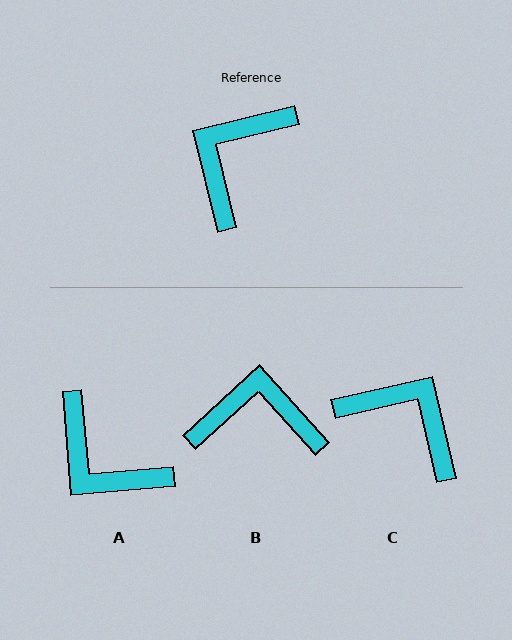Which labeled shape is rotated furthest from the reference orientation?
C, about 91 degrees away.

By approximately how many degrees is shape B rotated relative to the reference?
Approximately 61 degrees clockwise.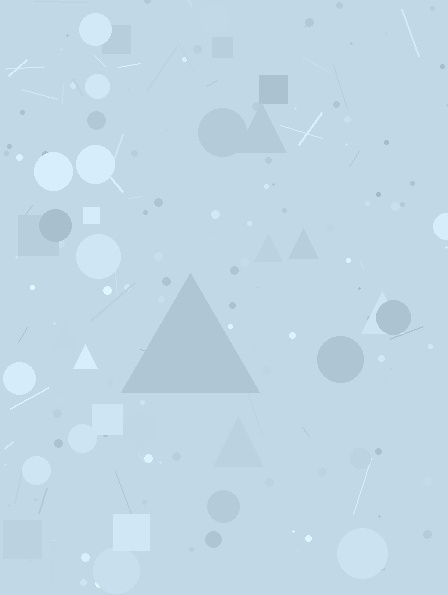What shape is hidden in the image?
A triangle is hidden in the image.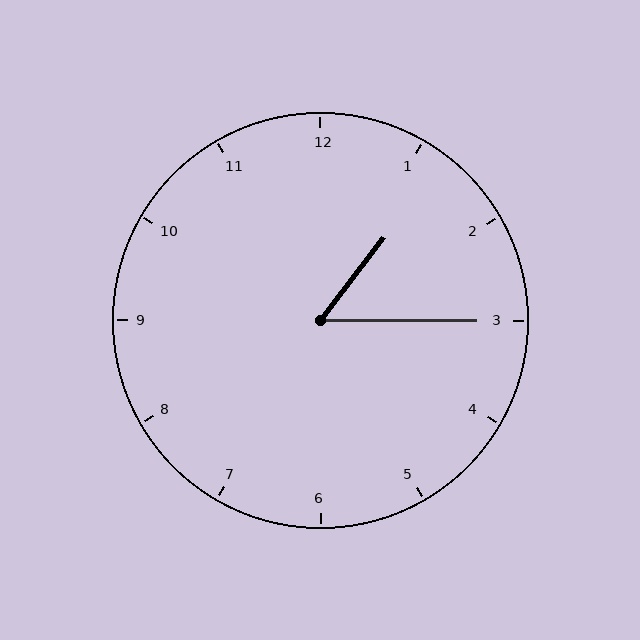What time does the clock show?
1:15.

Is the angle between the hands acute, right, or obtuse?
It is acute.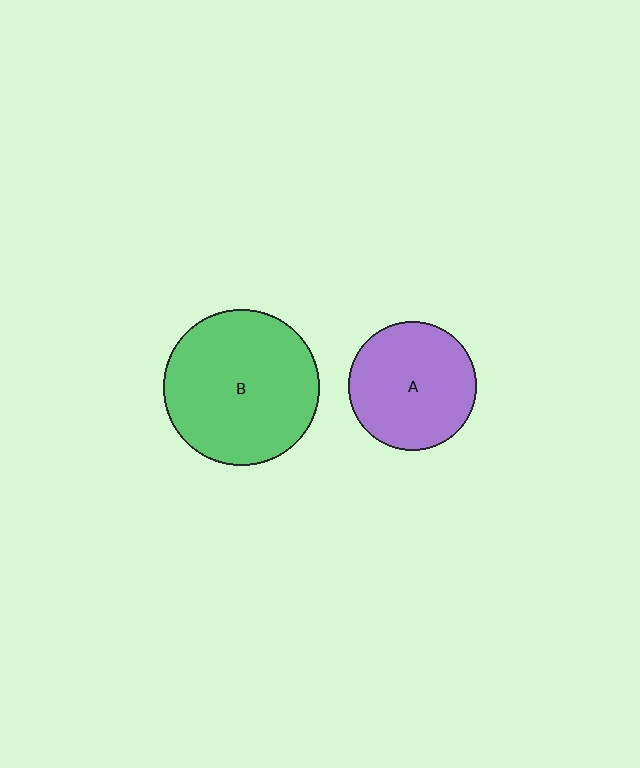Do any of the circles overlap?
No, none of the circles overlap.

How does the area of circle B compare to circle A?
Approximately 1.5 times.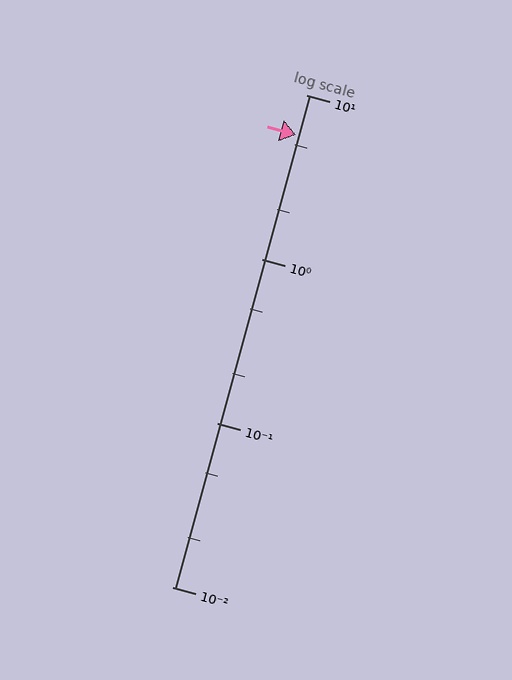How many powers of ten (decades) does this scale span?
The scale spans 3 decades, from 0.01 to 10.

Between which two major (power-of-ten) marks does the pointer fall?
The pointer is between 1 and 10.